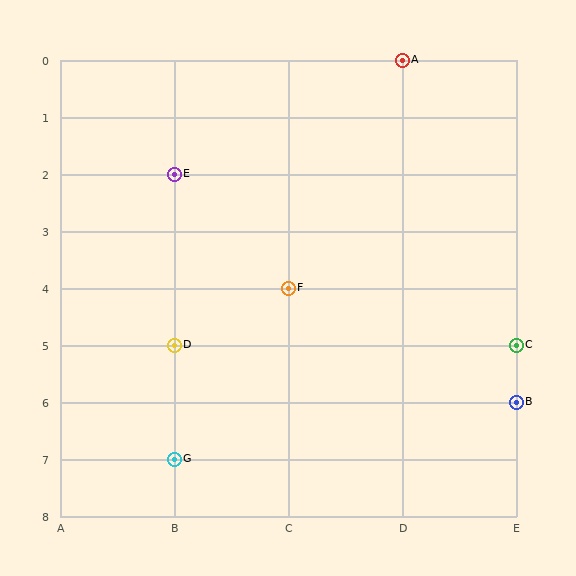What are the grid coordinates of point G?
Point G is at grid coordinates (B, 7).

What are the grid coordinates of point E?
Point E is at grid coordinates (B, 2).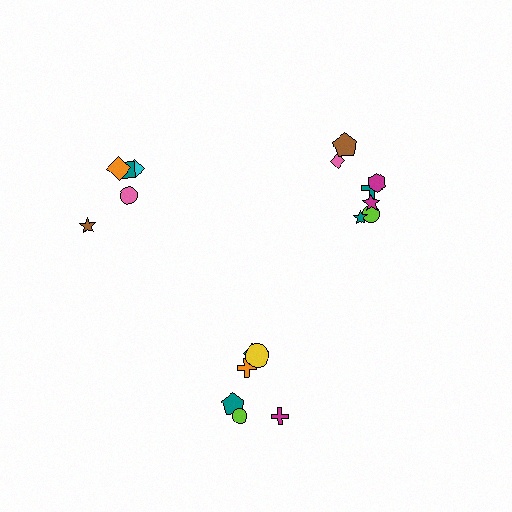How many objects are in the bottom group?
There are 6 objects.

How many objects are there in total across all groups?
There are 18 objects.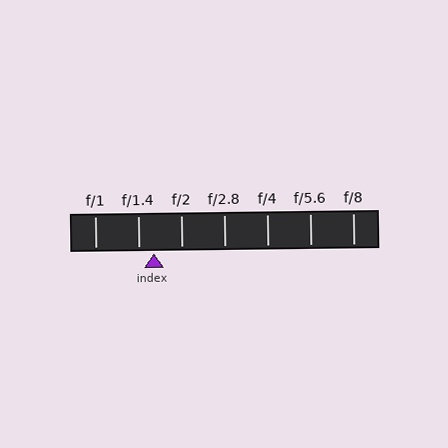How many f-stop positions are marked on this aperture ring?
There are 7 f-stop positions marked.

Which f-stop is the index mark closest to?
The index mark is closest to f/1.4.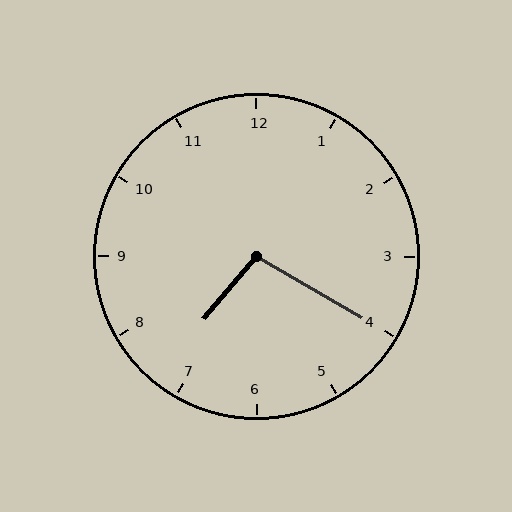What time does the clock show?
7:20.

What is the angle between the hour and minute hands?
Approximately 100 degrees.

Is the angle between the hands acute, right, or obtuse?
It is obtuse.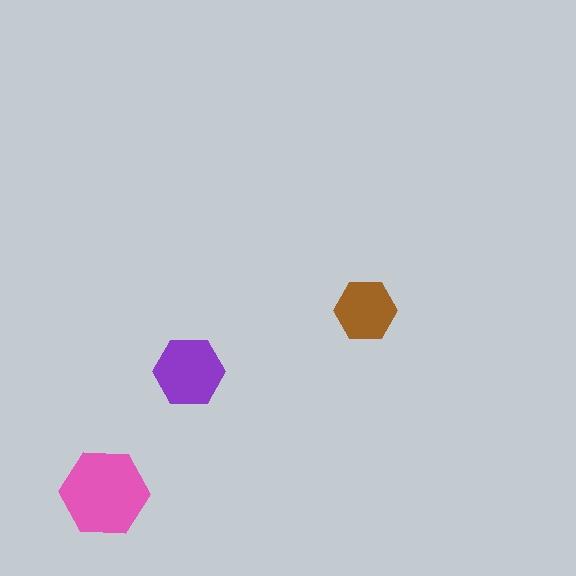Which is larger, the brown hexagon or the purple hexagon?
The purple one.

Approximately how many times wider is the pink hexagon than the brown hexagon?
About 1.5 times wider.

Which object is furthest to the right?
The brown hexagon is rightmost.